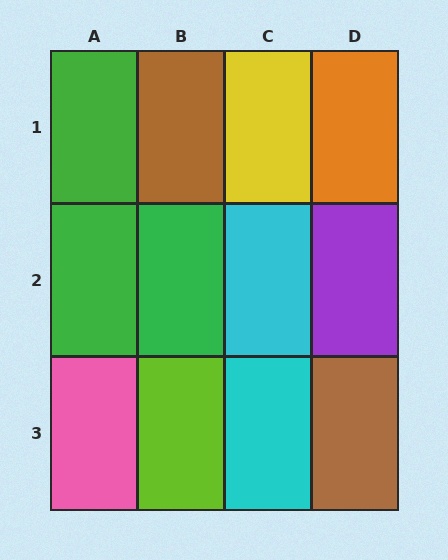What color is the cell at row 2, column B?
Green.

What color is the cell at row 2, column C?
Cyan.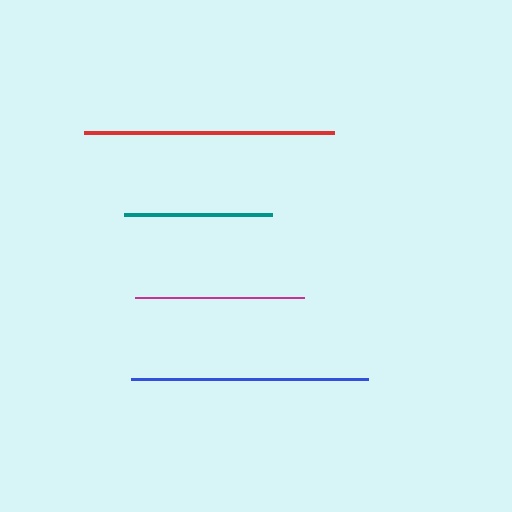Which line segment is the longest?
The red line is the longest at approximately 250 pixels.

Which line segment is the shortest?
The teal line is the shortest at approximately 148 pixels.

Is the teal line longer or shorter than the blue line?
The blue line is longer than the teal line.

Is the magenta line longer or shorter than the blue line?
The blue line is longer than the magenta line.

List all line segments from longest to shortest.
From longest to shortest: red, blue, magenta, teal.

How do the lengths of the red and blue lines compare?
The red and blue lines are approximately the same length.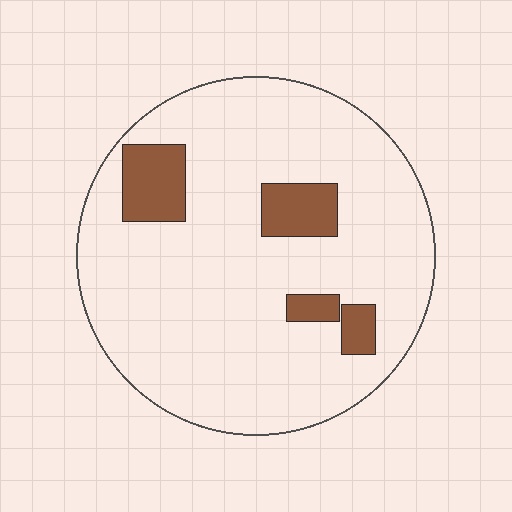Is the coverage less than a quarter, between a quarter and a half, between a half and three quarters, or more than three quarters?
Less than a quarter.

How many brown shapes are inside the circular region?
4.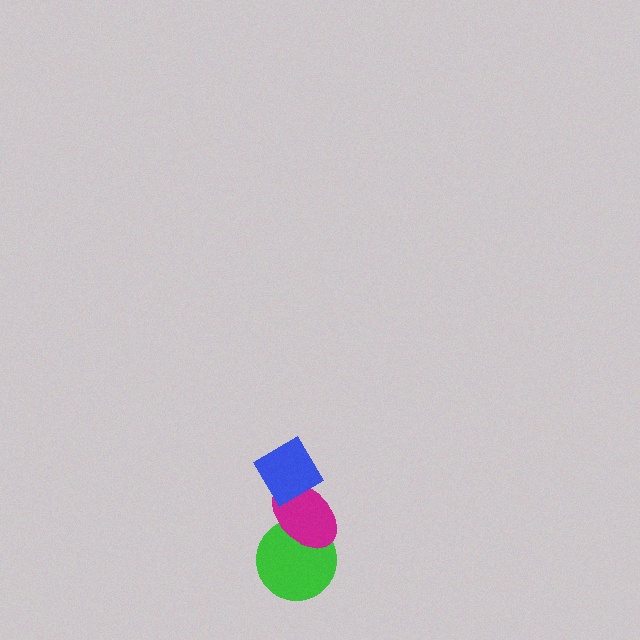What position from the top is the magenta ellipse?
The magenta ellipse is 2nd from the top.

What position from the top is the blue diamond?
The blue diamond is 1st from the top.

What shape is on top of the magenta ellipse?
The blue diamond is on top of the magenta ellipse.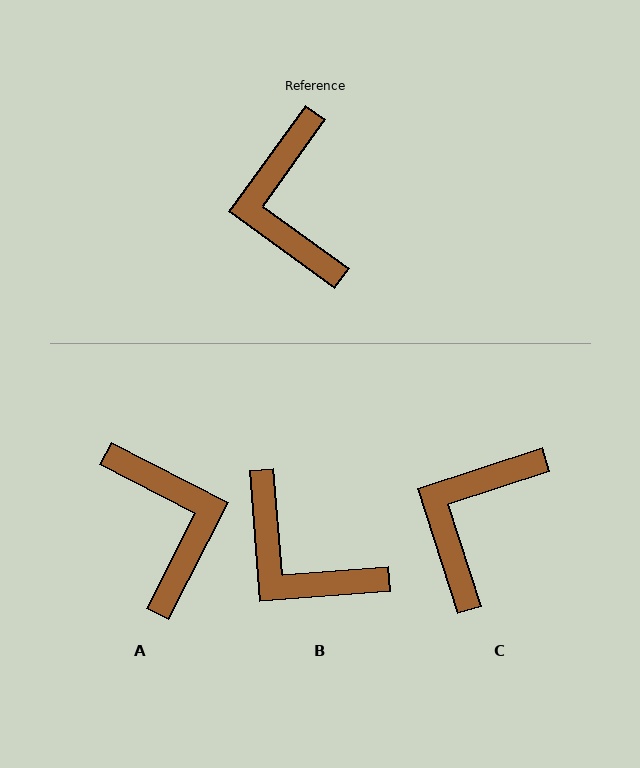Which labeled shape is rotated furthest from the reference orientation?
A, about 171 degrees away.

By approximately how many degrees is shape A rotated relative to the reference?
Approximately 171 degrees clockwise.